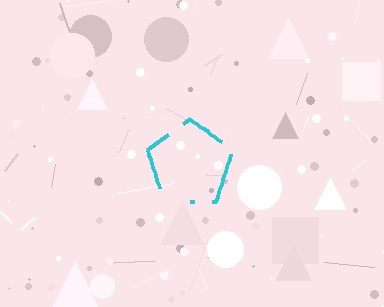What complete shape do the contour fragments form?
The contour fragments form a pentagon.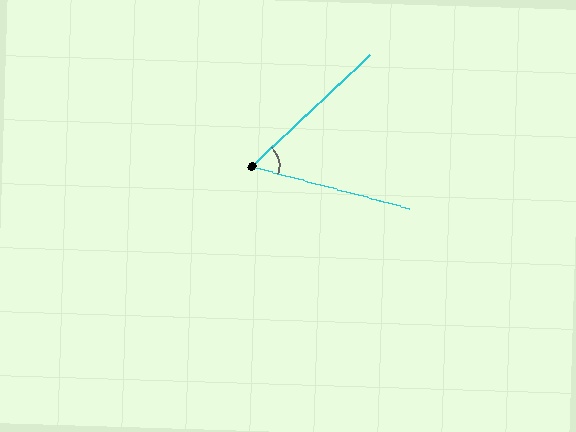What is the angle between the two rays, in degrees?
Approximately 58 degrees.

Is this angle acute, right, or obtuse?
It is acute.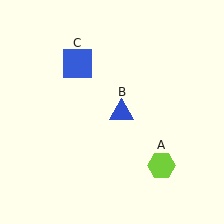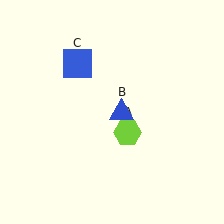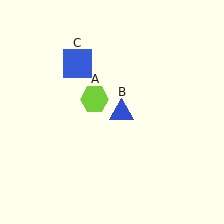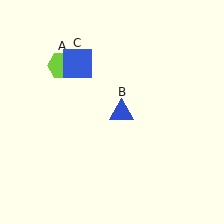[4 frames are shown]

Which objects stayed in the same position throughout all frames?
Blue triangle (object B) and blue square (object C) remained stationary.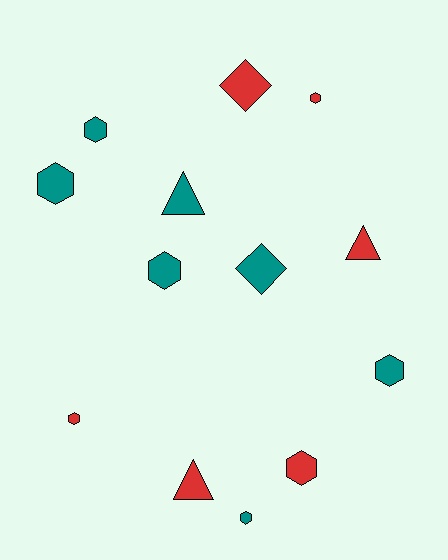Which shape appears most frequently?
Hexagon, with 8 objects.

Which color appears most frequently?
Teal, with 7 objects.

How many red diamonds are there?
There is 1 red diamond.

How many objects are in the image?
There are 13 objects.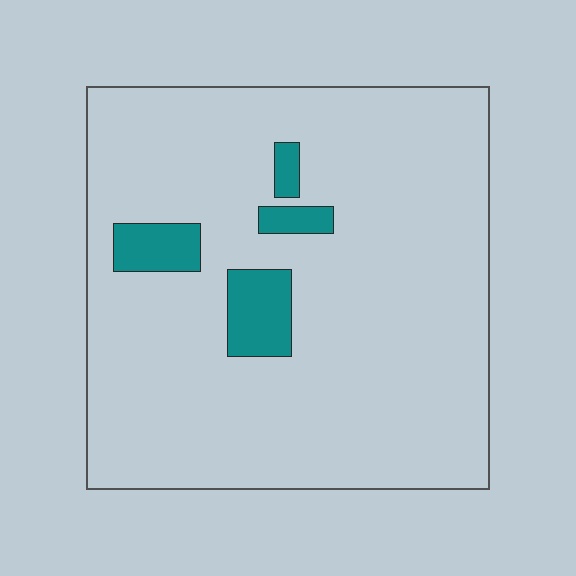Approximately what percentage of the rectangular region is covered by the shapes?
Approximately 10%.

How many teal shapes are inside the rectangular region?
4.